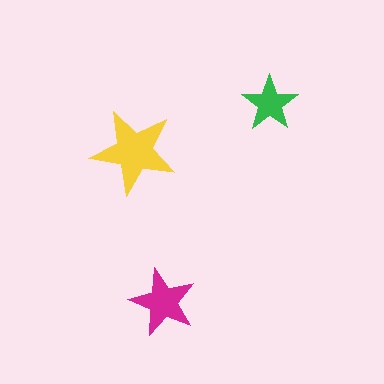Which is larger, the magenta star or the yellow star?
The yellow one.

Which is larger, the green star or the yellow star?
The yellow one.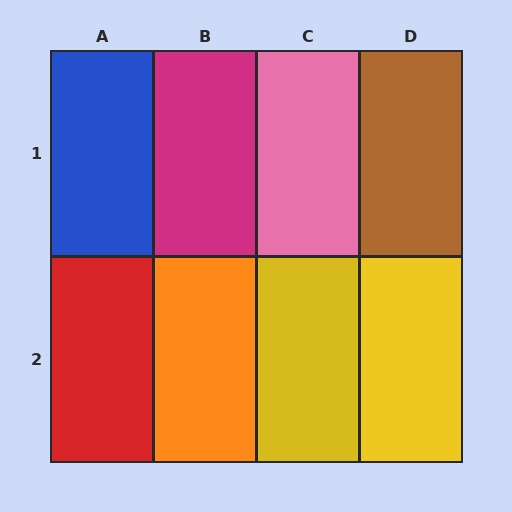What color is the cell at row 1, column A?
Blue.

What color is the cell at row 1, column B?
Magenta.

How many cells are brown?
1 cell is brown.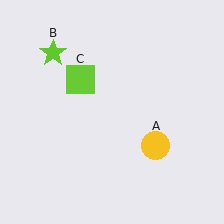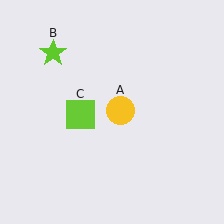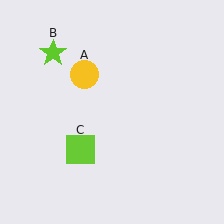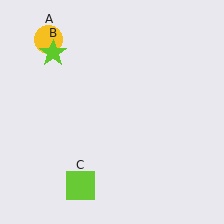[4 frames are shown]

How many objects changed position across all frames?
2 objects changed position: yellow circle (object A), lime square (object C).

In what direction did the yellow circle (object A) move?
The yellow circle (object A) moved up and to the left.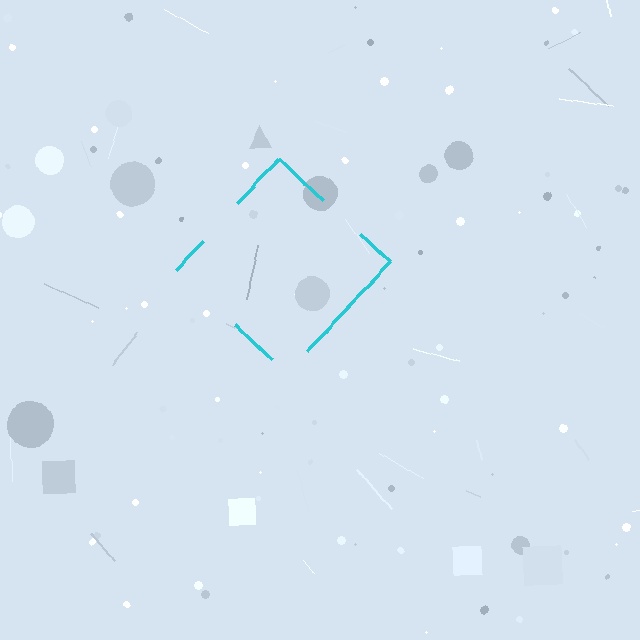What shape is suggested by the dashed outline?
The dashed outline suggests a diamond.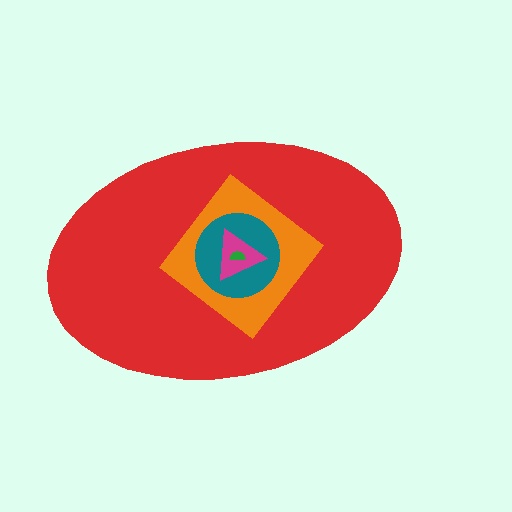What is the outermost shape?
The red ellipse.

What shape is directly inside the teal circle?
The magenta triangle.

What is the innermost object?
The green semicircle.